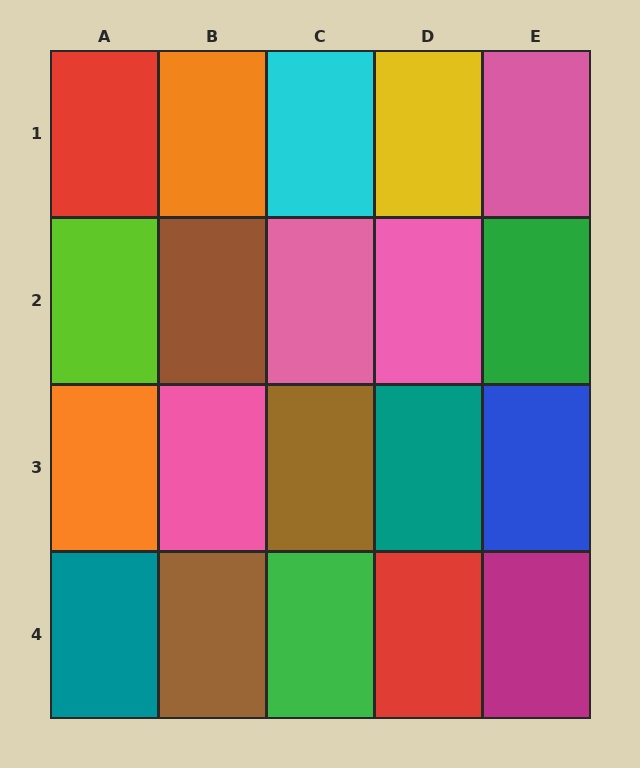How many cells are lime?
1 cell is lime.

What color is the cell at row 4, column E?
Magenta.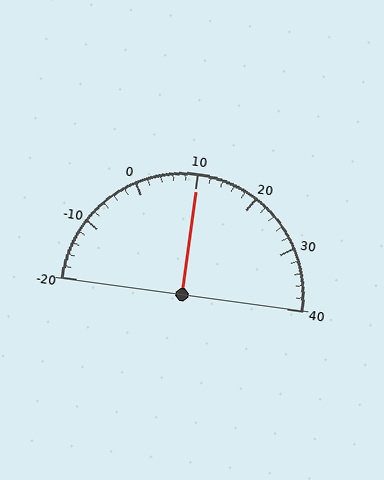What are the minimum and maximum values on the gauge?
The gauge ranges from -20 to 40.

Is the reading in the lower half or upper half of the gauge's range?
The reading is in the upper half of the range (-20 to 40).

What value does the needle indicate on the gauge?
The needle indicates approximately 10.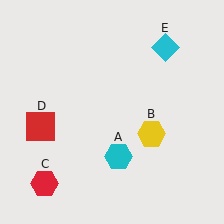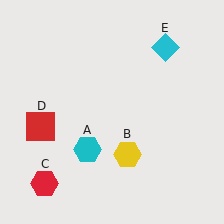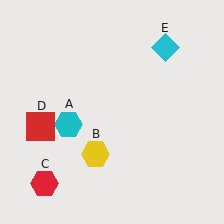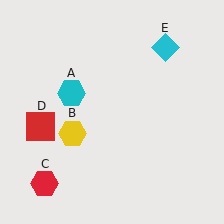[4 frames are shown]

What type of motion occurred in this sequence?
The cyan hexagon (object A), yellow hexagon (object B) rotated clockwise around the center of the scene.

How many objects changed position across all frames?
2 objects changed position: cyan hexagon (object A), yellow hexagon (object B).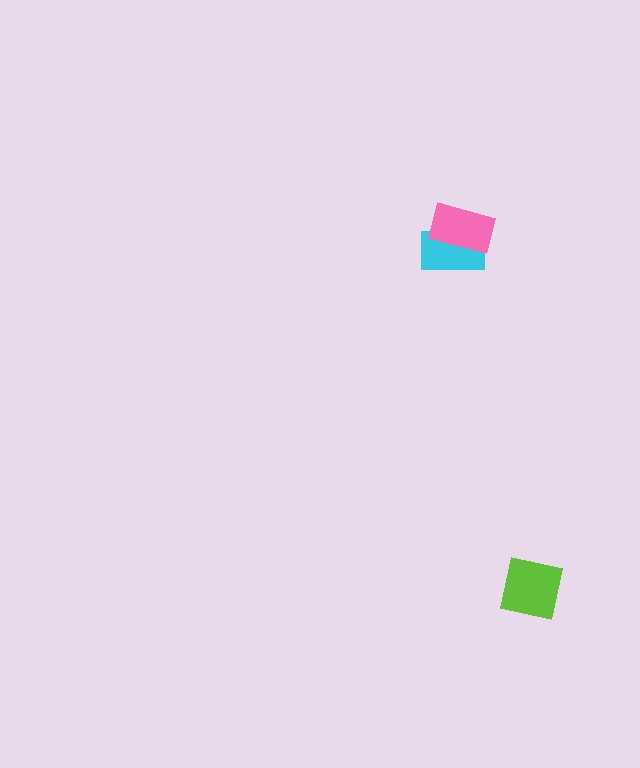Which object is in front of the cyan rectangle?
The pink rectangle is in front of the cyan rectangle.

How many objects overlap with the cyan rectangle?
1 object overlaps with the cyan rectangle.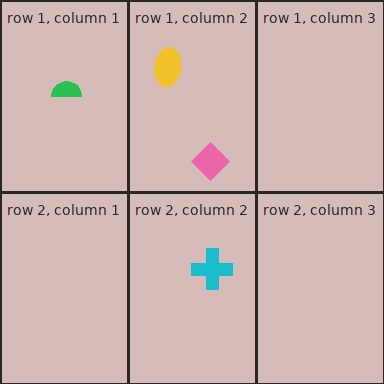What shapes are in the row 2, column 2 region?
The cyan cross.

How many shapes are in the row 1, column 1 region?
1.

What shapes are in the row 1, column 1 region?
The green semicircle.